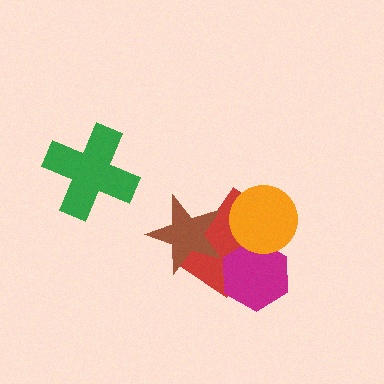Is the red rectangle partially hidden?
Yes, it is partially covered by another shape.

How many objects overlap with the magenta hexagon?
2 objects overlap with the magenta hexagon.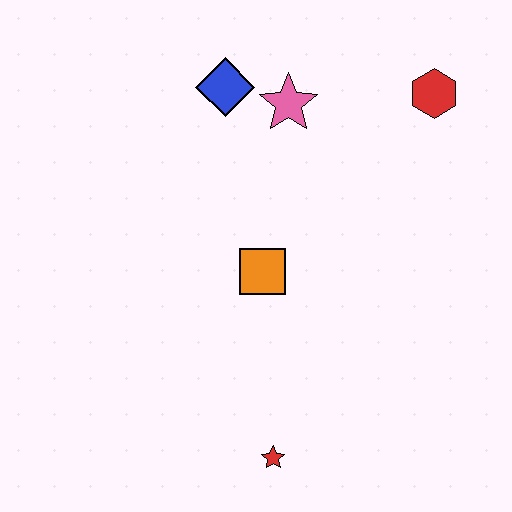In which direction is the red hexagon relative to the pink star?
The red hexagon is to the right of the pink star.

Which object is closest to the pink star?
The blue diamond is closest to the pink star.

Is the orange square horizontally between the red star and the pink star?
No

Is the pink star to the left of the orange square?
No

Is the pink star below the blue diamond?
Yes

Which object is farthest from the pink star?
The red star is farthest from the pink star.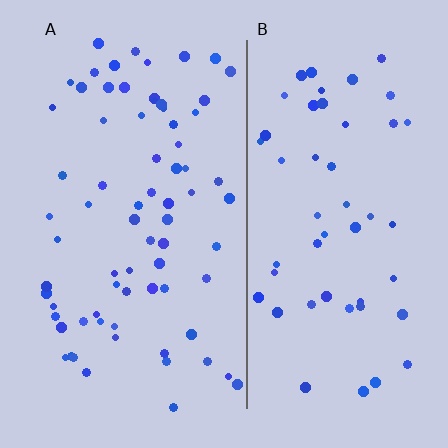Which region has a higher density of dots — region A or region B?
A (the left).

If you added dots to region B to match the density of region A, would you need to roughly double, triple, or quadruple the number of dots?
Approximately double.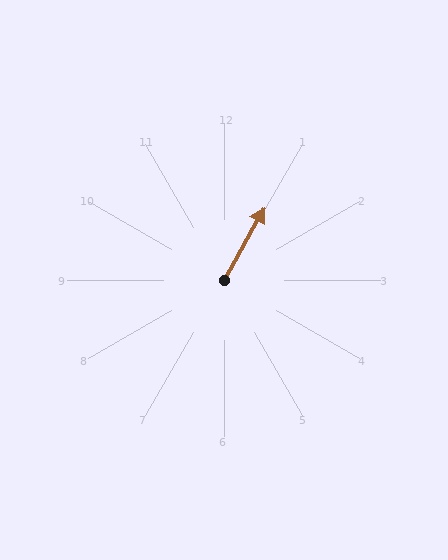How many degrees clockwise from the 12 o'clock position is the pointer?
Approximately 29 degrees.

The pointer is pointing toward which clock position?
Roughly 1 o'clock.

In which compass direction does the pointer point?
Northeast.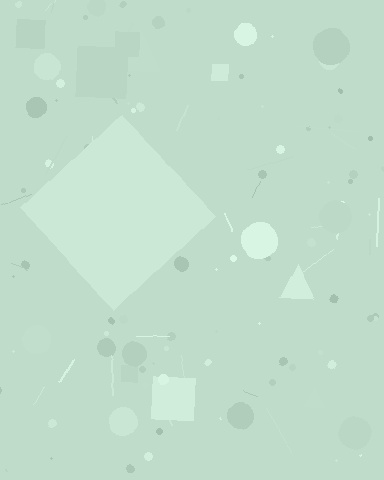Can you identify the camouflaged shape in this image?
The camouflaged shape is a diamond.